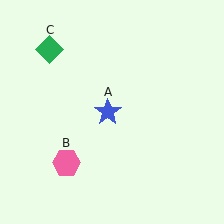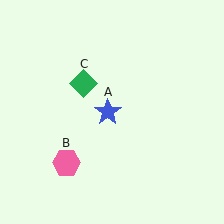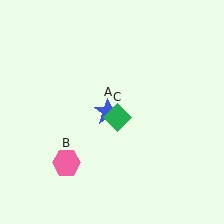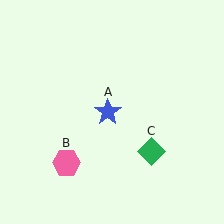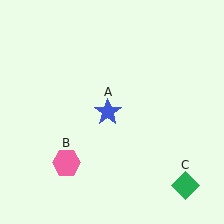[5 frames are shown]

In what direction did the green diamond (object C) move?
The green diamond (object C) moved down and to the right.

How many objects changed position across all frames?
1 object changed position: green diamond (object C).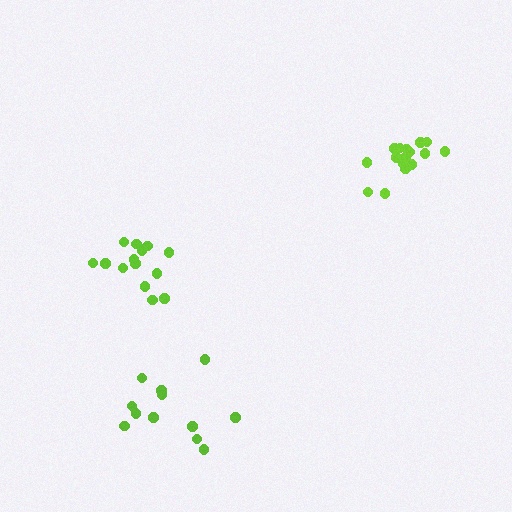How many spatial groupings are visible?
There are 3 spatial groupings.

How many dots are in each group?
Group 1: 12 dots, Group 2: 16 dots, Group 3: 14 dots (42 total).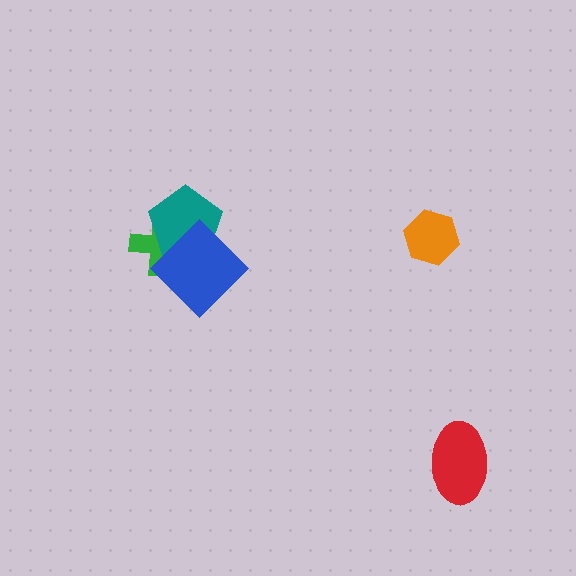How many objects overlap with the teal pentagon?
2 objects overlap with the teal pentagon.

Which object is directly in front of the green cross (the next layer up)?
The teal pentagon is directly in front of the green cross.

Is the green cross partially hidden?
Yes, it is partially covered by another shape.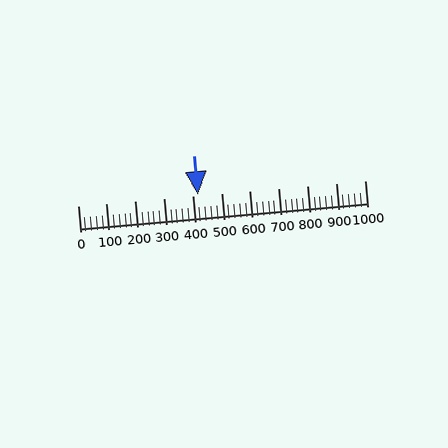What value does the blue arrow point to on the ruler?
The blue arrow points to approximately 420.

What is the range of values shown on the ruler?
The ruler shows values from 0 to 1000.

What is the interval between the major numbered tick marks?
The major tick marks are spaced 100 units apart.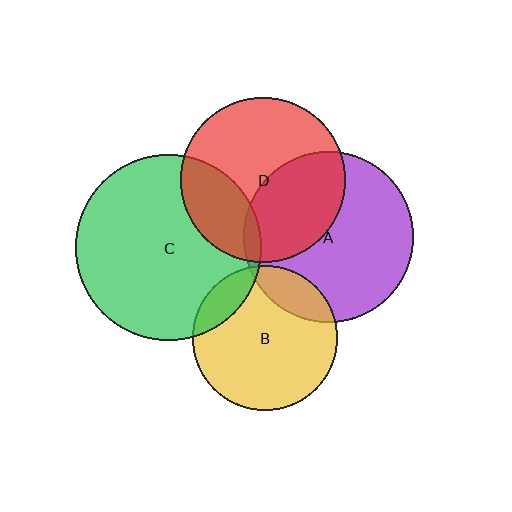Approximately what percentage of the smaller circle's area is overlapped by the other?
Approximately 25%.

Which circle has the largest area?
Circle C (green).